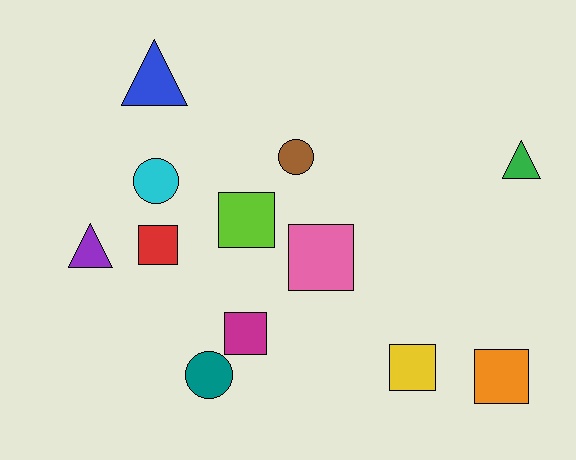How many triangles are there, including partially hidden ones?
There are 3 triangles.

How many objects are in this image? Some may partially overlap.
There are 12 objects.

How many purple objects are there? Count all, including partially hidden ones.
There is 1 purple object.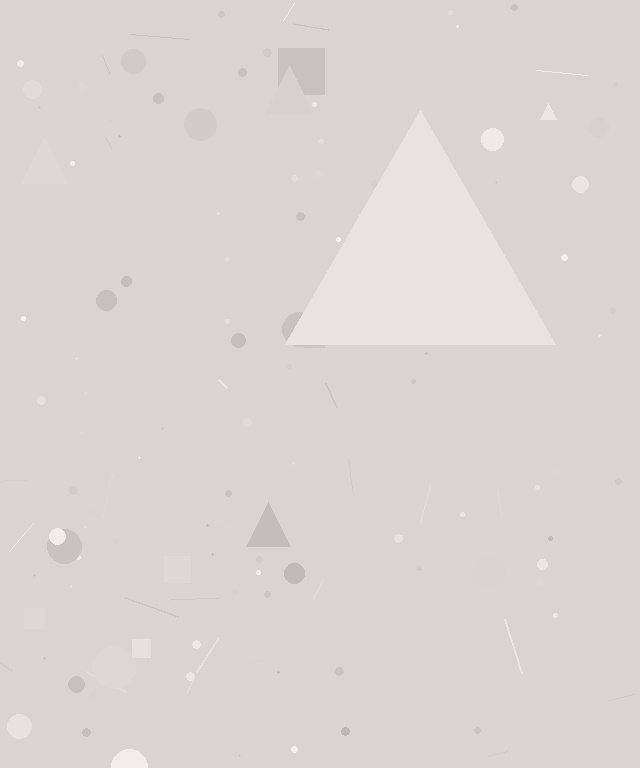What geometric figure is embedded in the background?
A triangle is embedded in the background.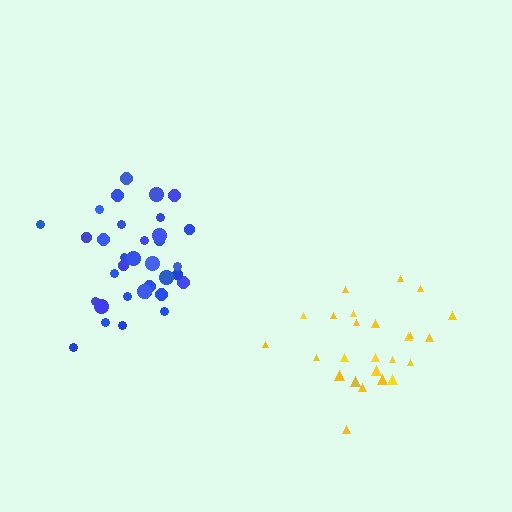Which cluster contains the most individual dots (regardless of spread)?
Blue (34).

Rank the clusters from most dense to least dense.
blue, yellow.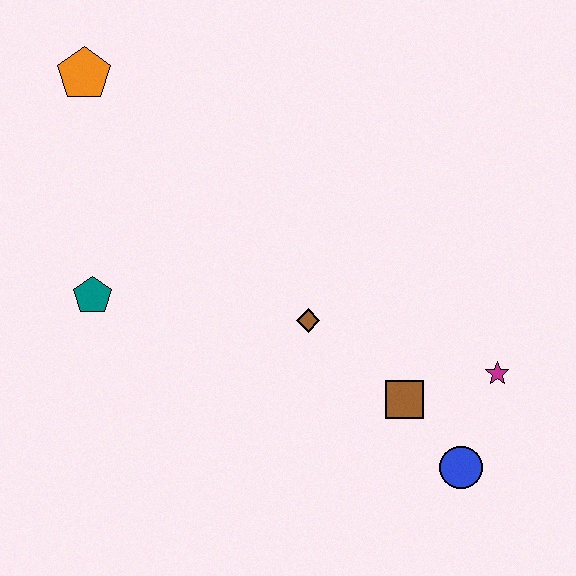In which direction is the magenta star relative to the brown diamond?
The magenta star is to the right of the brown diamond.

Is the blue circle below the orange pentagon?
Yes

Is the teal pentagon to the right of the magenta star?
No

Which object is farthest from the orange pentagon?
The blue circle is farthest from the orange pentagon.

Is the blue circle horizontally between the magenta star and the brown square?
Yes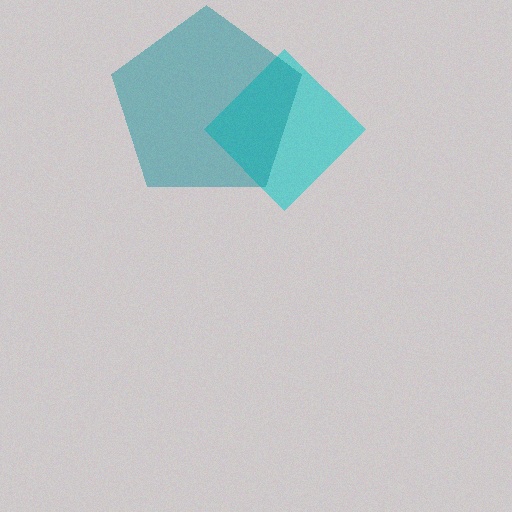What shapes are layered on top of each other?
The layered shapes are: a cyan diamond, a teal pentagon.